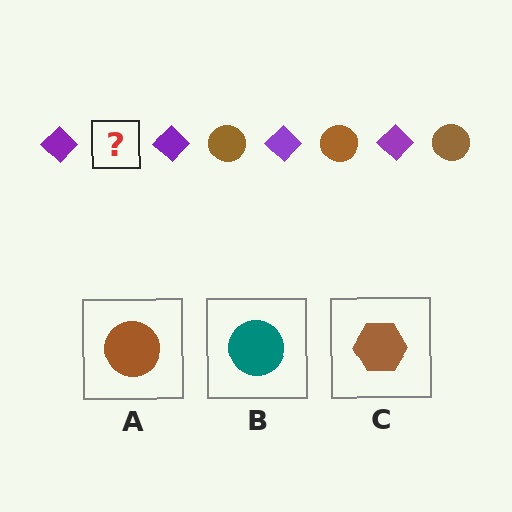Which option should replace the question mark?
Option A.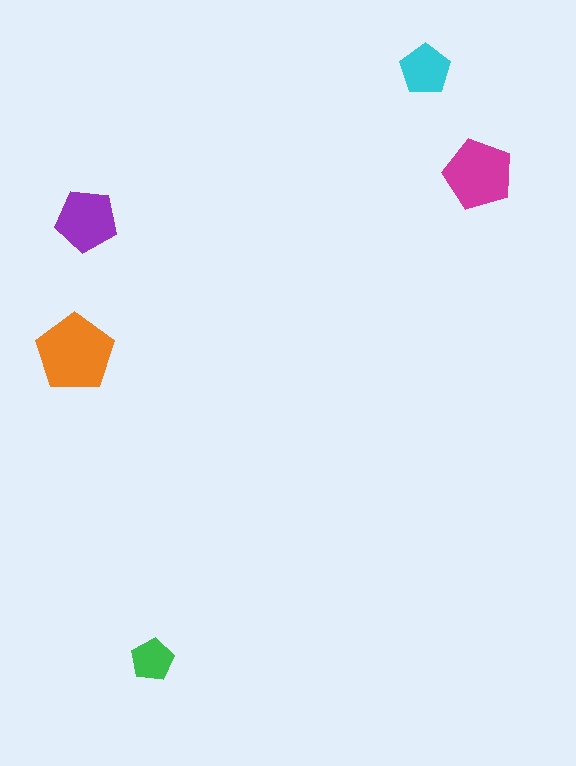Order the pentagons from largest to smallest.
the orange one, the magenta one, the purple one, the cyan one, the green one.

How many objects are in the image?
There are 5 objects in the image.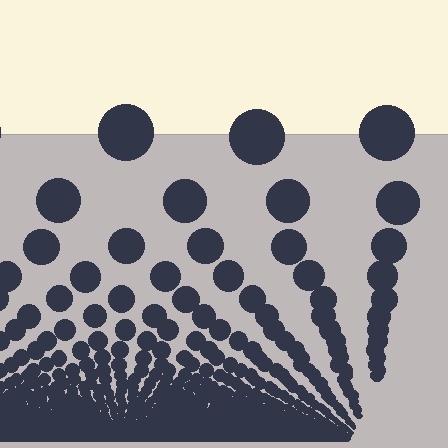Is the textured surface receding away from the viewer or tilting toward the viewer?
The surface appears to tilt toward the viewer. Texture elements get larger and sparser toward the top.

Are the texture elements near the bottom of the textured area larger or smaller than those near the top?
Smaller. The gradient is inverted — elements near the bottom are smaller and denser.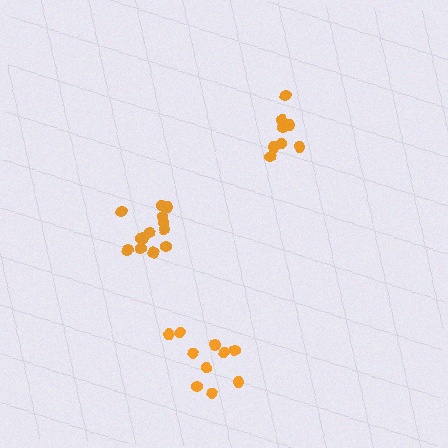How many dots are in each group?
Group 1: 8 dots, Group 2: 10 dots, Group 3: 13 dots (31 total).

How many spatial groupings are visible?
There are 3 spatial groupings.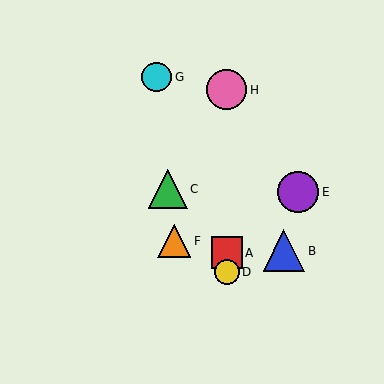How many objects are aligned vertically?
3 objects (A, D, H) are aligned vertically.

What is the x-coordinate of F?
Object F is at x≈174.